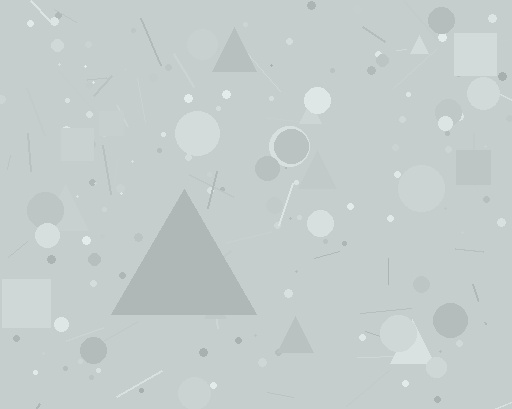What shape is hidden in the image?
A triangle is hidden in the image.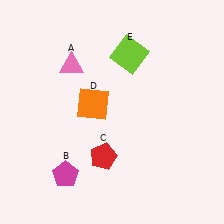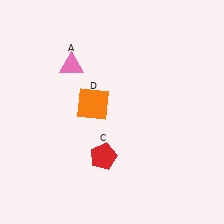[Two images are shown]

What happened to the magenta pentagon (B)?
The magenta pentagon (B) was removed in Image 2. It was in the bottom-left area of Image 1.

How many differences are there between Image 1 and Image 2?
There are 2 differences between the two images.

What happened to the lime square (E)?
The lime square (E) was removed in Image 2. It was in the top-right area of Image 1.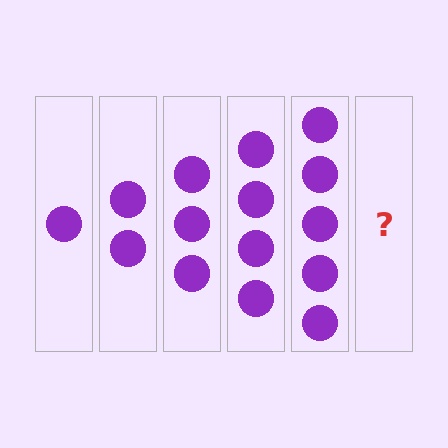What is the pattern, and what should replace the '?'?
The pattern is that each step adds one more circle. The '?' should be 6 circles.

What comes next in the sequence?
The next element should be 6 circles.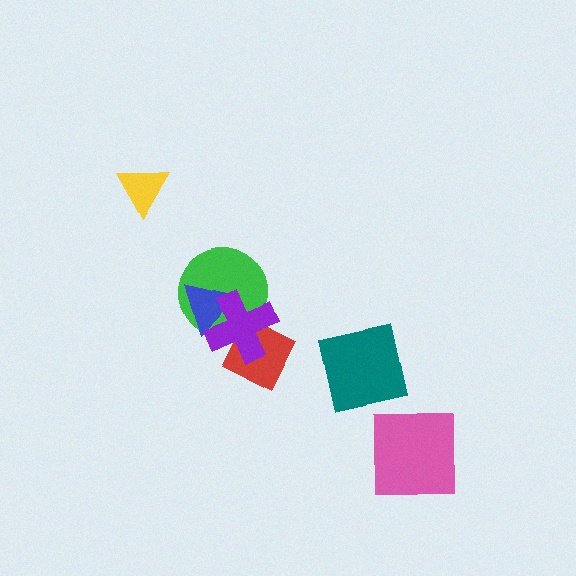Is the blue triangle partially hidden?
Yes, it is partially covered by another shape.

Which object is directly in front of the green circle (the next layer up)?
The blue triangle is directly in front of the green circle.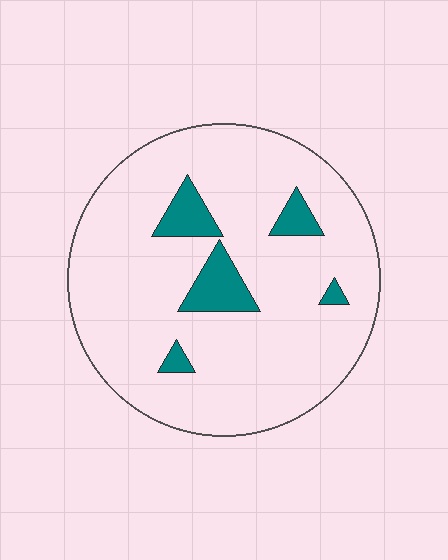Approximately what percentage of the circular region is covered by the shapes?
Approximately 10%.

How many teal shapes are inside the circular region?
5.